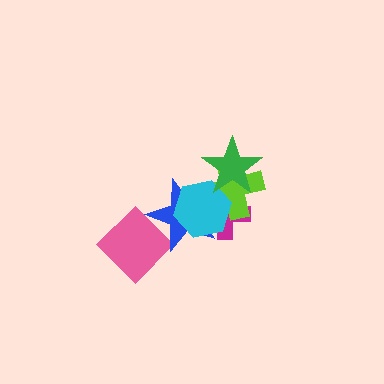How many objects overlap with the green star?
3 objects overlap with the green star.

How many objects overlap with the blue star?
4 objects overlap with the blue star.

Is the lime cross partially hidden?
Yes, it is partially covered by another shape.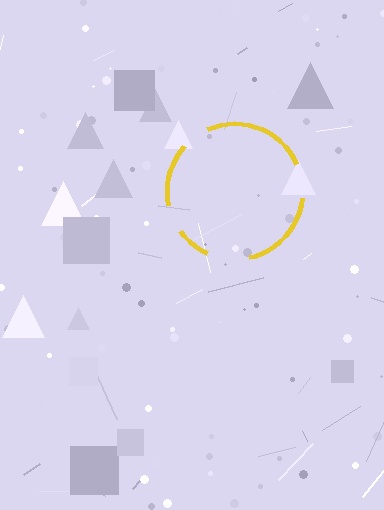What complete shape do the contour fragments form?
The contour fragments form a circle.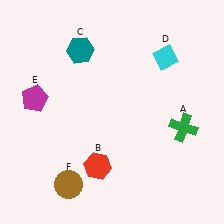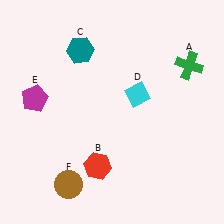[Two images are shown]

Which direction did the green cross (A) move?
The green cross (A) moved up.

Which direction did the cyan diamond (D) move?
The cyan diamond (D) moved down.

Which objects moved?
The objects that moved are: the green cross (A), the cyan diamond (D).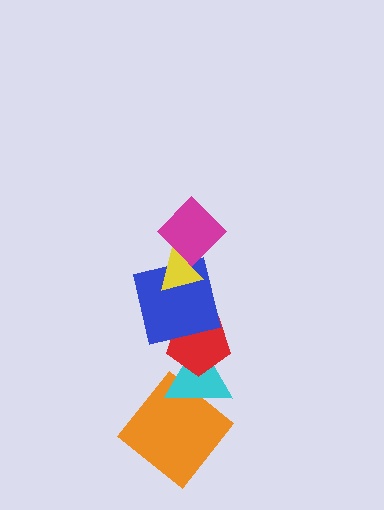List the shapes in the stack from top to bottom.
From top to bottom: the yellow triangle, the magenta diamond, the blue square, the red pentagon, the cyan triangle, the orange diamond.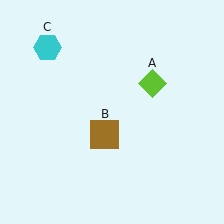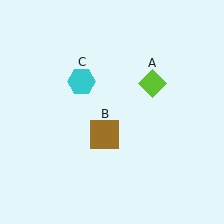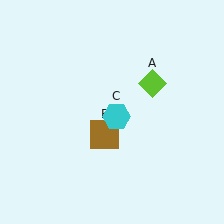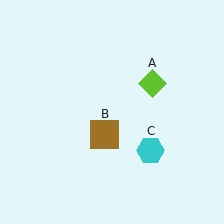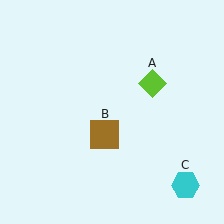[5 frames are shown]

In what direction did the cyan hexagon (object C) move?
The cyan hexagon (object C) moved down and to the right.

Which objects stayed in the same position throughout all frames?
Lime diamond (object A) and brown square (object B) remained stationary.